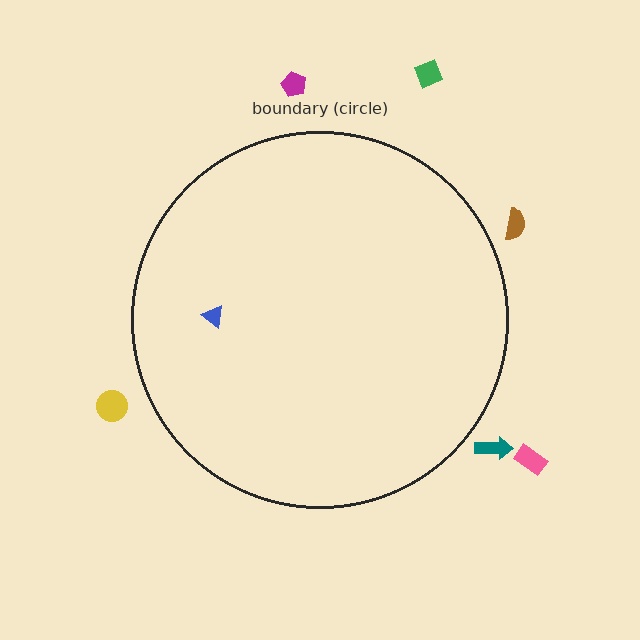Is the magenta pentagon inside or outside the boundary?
Outside.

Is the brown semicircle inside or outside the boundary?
Outside.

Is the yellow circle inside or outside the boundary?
Outside.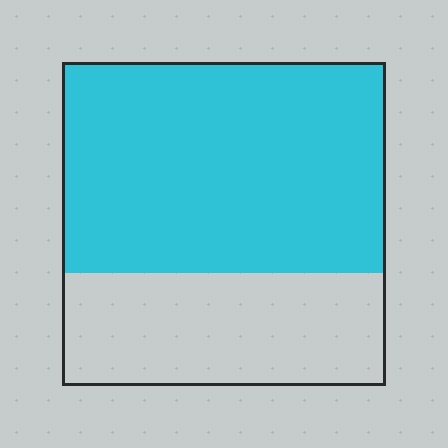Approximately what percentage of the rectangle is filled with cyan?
Approximately 65%.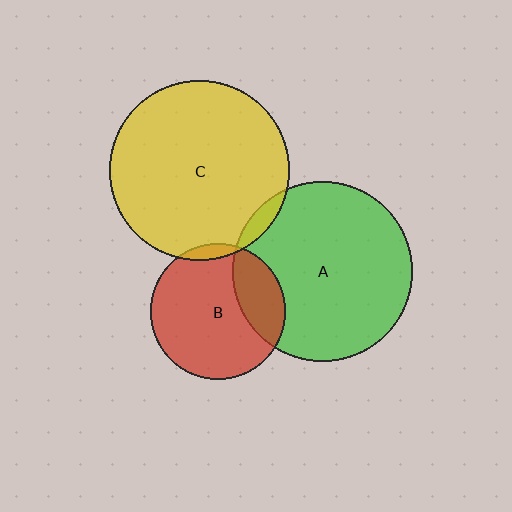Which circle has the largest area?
Circle C (yellow).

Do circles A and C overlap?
Yes.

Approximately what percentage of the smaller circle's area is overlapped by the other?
Approximately 5%.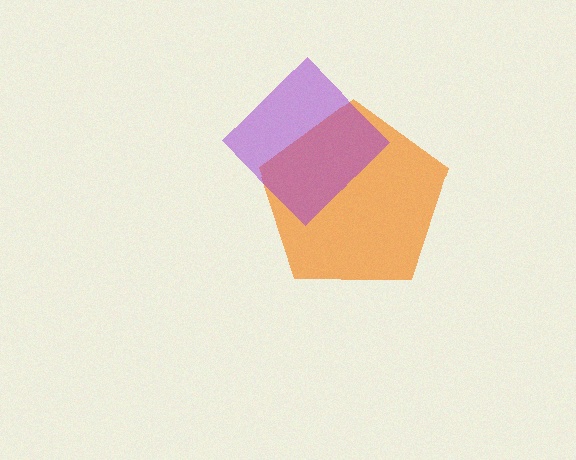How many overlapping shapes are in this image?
There are 2 overlapping shapes in the image.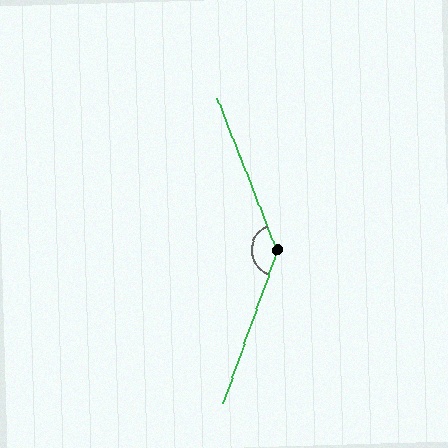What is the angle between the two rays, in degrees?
Approximately 139 degrees.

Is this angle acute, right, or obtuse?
It is obtuse.